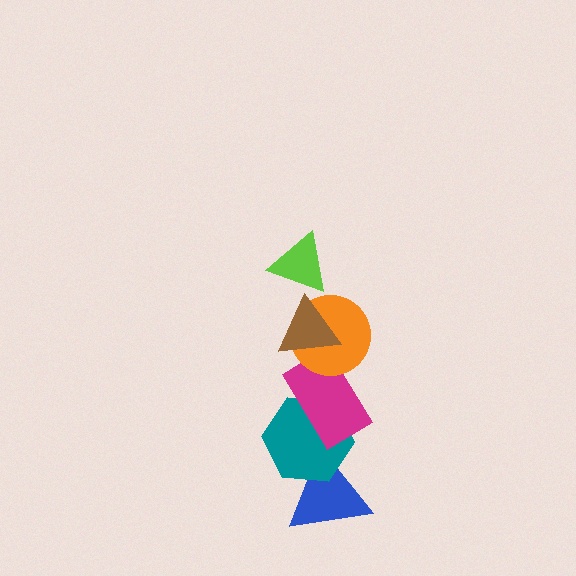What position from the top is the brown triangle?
The brown triangle is 2nd from the top.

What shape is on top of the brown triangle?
The lime triangle is on top of the brown triangle.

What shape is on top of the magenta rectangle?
The orange circle is on top of the magenta rectangle.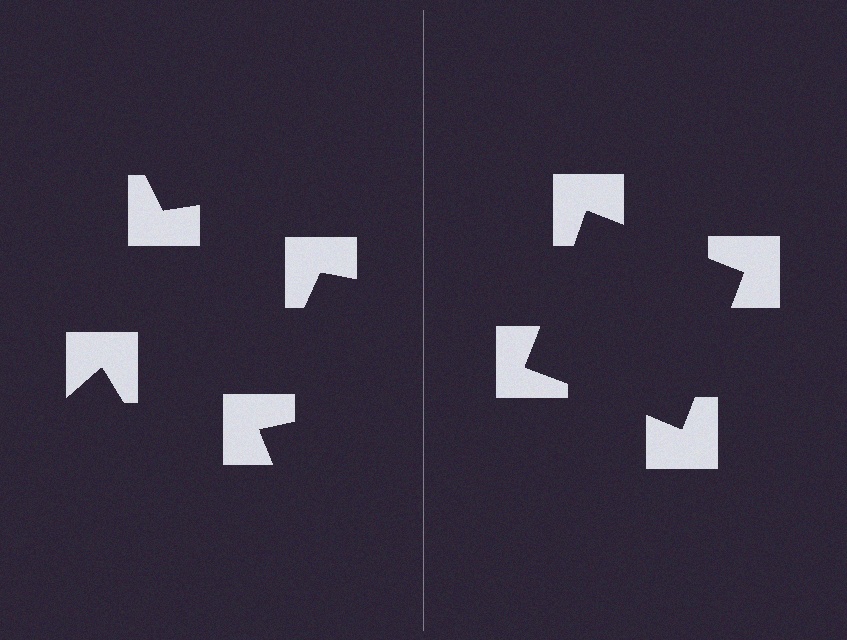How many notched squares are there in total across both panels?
8 — 4 on each side.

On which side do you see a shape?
An illusory square appears on the right side. On the left side the wedge cuts are rotated, so no coherent shape forms.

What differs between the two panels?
The notched squares are positioned identically on both sides; only the wedge orientations differ. On the right they align to a square; on the left they are misaligned.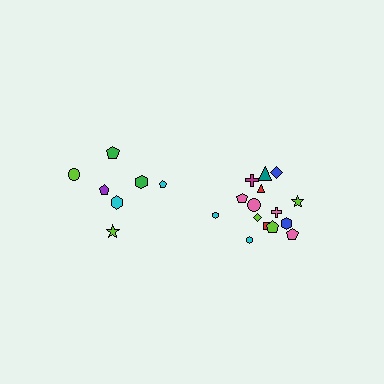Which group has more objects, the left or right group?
The right group.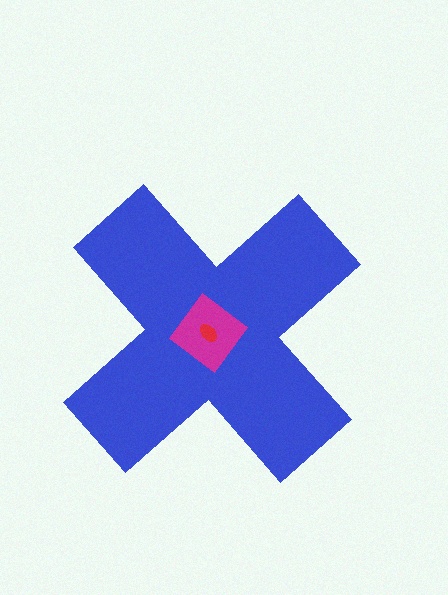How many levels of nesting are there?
3.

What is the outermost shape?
The blue cross.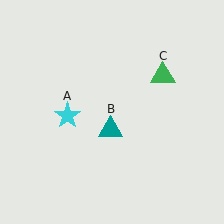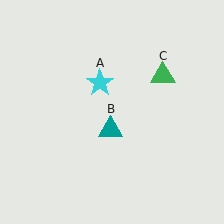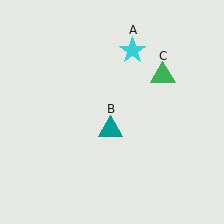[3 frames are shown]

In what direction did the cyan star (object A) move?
The cyan star (object A) moved up and to the right.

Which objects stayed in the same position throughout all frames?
Teal triangle (object B) and green triangle (object C) remained stationary.